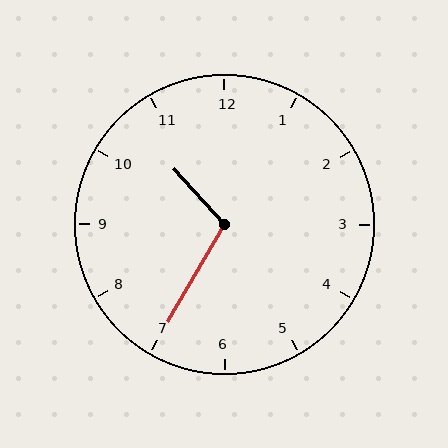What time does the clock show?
10:35.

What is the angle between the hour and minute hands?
Approximately 108 degrees.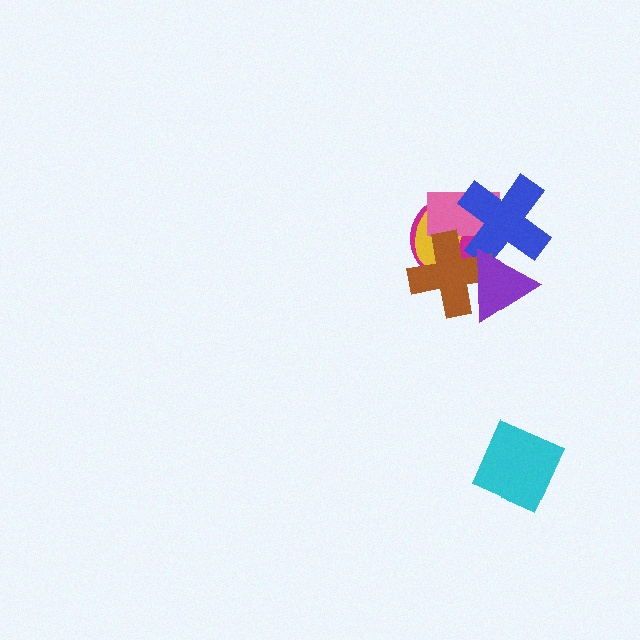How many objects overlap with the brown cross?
5 objects overlap with the brown cross.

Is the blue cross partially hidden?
Yes, it is partially covered by another shape.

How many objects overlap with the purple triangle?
3 objects overlap with the purple triangle.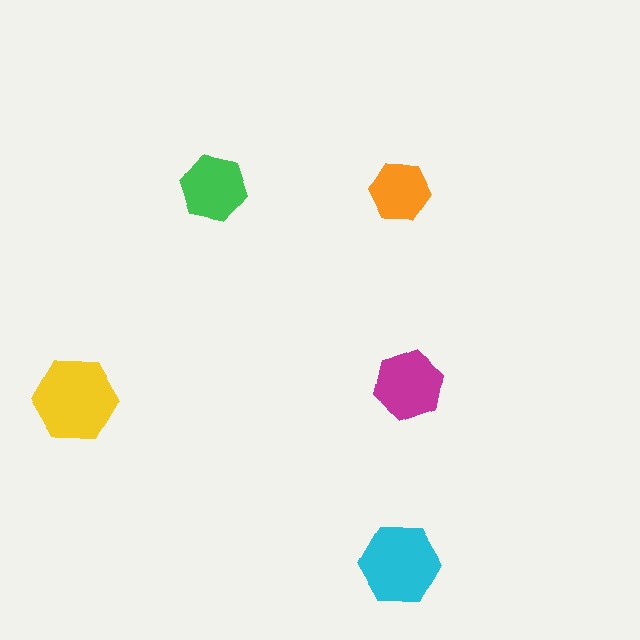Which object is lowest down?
The cyan hexagon is bottommost.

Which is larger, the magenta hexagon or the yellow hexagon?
The yellow one.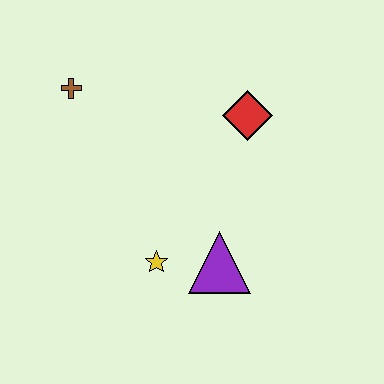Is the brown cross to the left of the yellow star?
Yes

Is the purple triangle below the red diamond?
Yes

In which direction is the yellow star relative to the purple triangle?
The yellow star is to the left of the purple triangle.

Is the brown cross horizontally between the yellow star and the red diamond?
No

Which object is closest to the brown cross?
The red diamond is closest to the brown cross.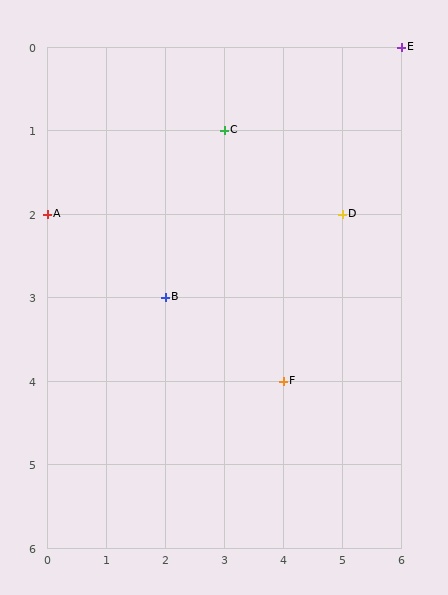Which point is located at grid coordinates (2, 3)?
Point B is at (2, 3).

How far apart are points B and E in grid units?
Points B and E are 4 columns and 3 rows apart (about 5.0 grid units diagonally).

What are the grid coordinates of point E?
Point E is at grid coordinates (6, 0).